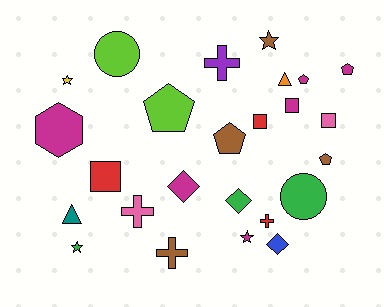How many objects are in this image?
There are 25 objects.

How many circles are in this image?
There are 2 circles.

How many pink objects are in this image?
There are 2 pink objects.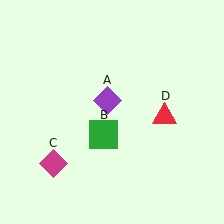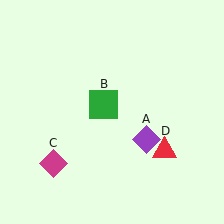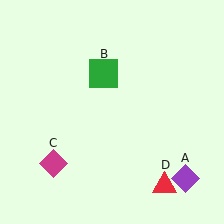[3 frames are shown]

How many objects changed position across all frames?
3 objects changed position: purple diamond (object A), green square (object B), red triangle (object D).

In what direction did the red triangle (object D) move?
The red triangle (object D) moved down.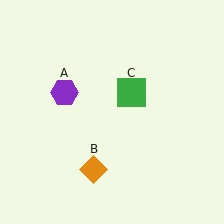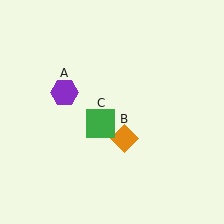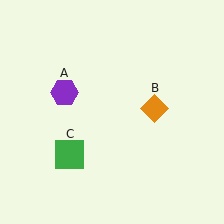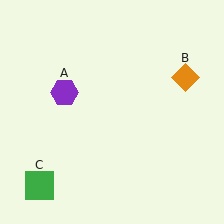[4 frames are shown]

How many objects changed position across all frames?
2 objects changed position: orange diamond (object B), green square (object C).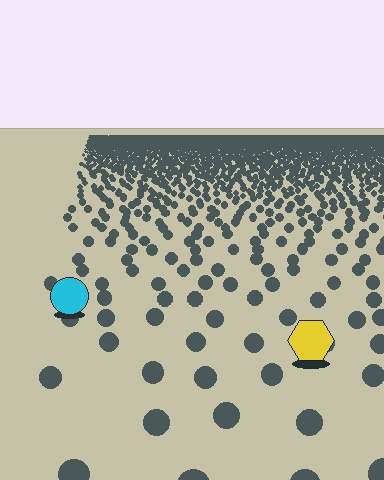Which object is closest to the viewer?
The yellow hexagon is closest. The texture marks near it are larger and more spread out.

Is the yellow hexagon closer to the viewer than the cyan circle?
Yes. The yellow hexagon is closer — you can tell from the texture gradient: the ground texture is coarser near it.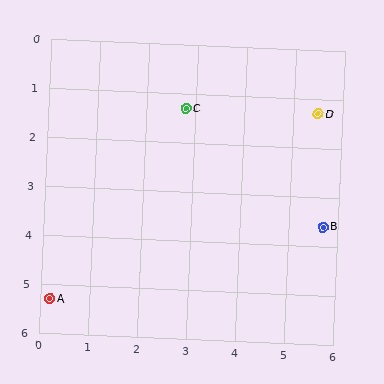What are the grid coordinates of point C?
Point C is at approximately (2.8, 1.3).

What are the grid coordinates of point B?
Point B is at approximately (5.7, 3.6).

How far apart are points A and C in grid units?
Points A and C are about 4.8 grid units apart.